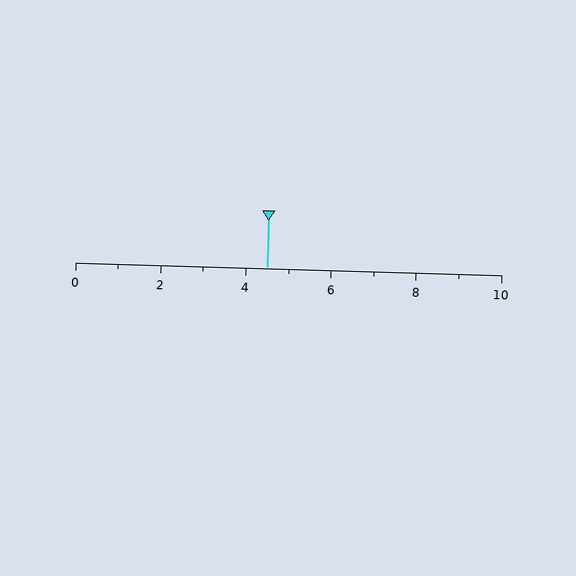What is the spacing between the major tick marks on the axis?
The major ticks are spaced 2 apart.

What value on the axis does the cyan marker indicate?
The marker indicates approximately 4.5.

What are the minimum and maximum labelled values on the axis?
The axis runs from 0 to 10.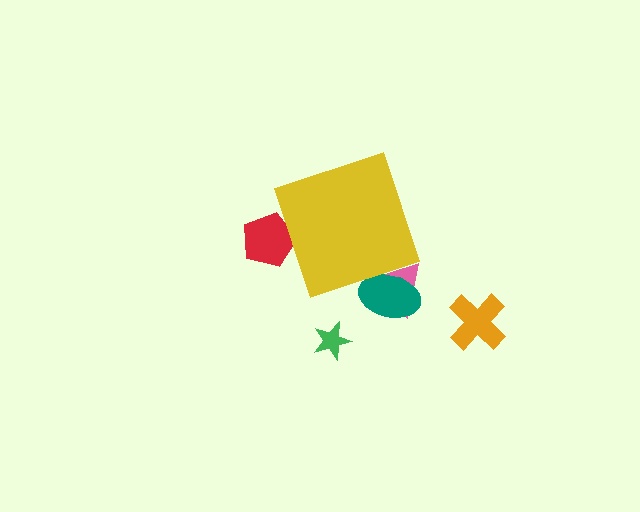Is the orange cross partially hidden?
No, the orange cross is fully visible.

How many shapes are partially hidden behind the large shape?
3 shapes are partially hidden.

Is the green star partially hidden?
No, the green star is fully visible.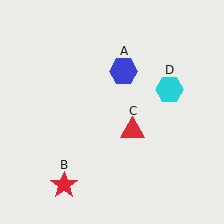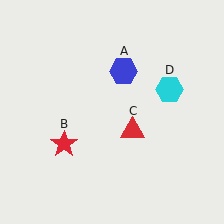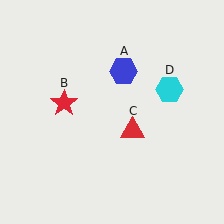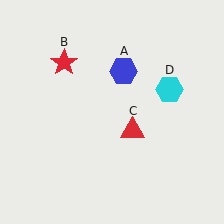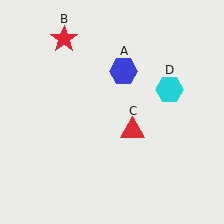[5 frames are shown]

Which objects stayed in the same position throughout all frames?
Blue hexagon (object A) and red triangle (object C) and cyan hexagon (object D) remained stationary.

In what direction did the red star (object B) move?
The red star (object B) moved up.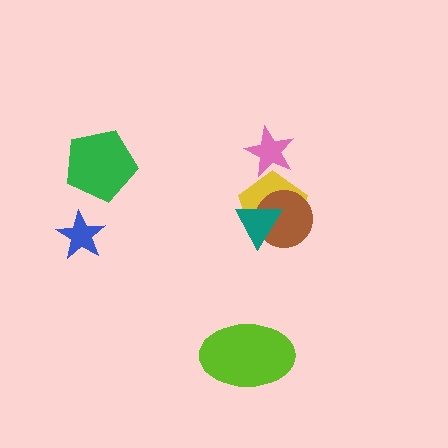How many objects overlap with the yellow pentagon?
3 objects overlap with the yellow pentagon.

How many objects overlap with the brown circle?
2 objects overlap with the brown circle.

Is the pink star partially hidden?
Yes, it is partially covered by another shape.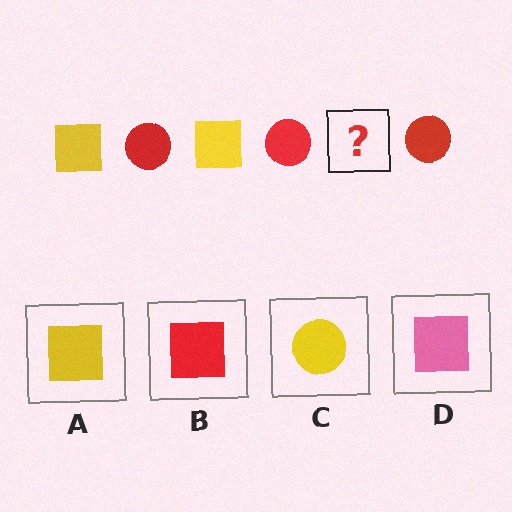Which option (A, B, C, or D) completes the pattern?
A.